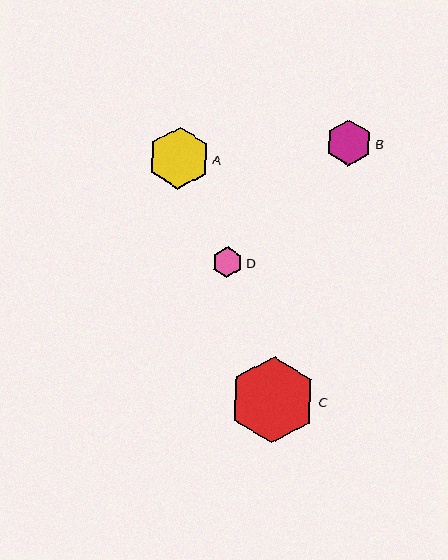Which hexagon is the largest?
Hexagon C is the largest with a size of approximately 87 pixels.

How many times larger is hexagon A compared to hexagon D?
Hexagon A is approximately 2.0 times the size of hexagon D.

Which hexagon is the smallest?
Hexagon D is the smallest with a size of approximately 31 pixels.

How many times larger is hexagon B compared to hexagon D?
Hexagon B is approximately 1.5 times the size of hexagon D.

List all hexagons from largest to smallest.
From largest to smallest: C, A, B, D.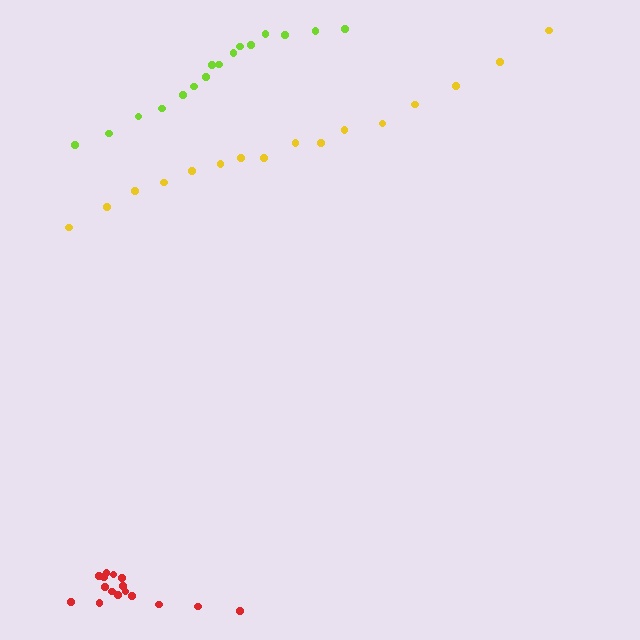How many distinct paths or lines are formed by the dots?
There are 3 distinct paths.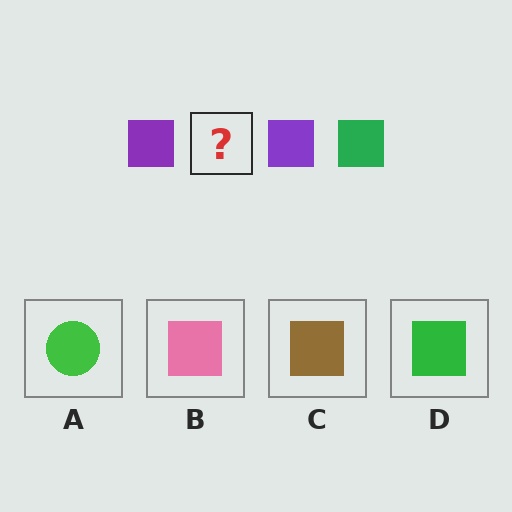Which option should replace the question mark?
Option D.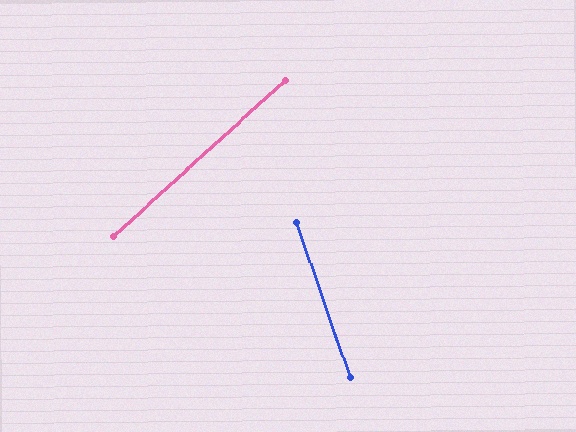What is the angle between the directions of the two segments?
Approximately 67 degrees.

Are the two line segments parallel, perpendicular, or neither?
Neither parallel nor perpendicular — they differ by about 67°.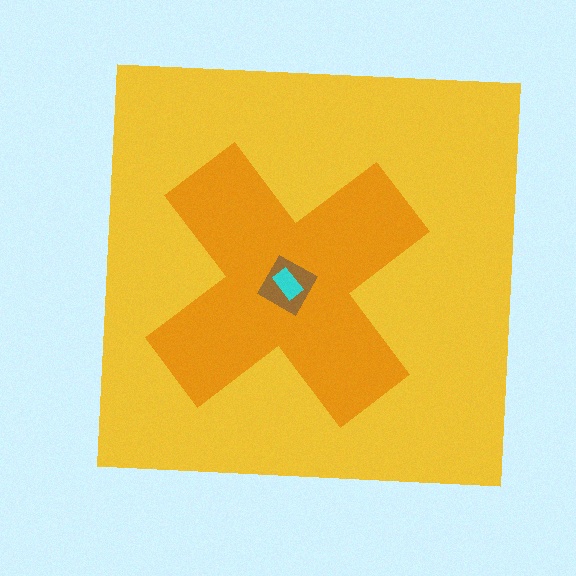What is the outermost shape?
The yellow square.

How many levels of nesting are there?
4.